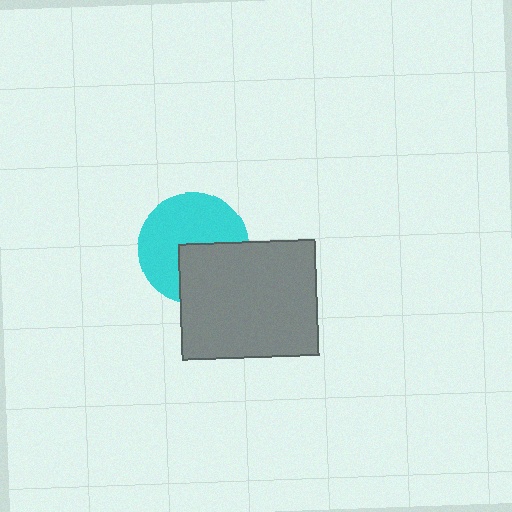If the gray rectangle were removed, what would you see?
You would see the complete cyan circle.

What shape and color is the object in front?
The object in front is a gray rectangle.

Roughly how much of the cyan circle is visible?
About half of it is visible (roughly 63%).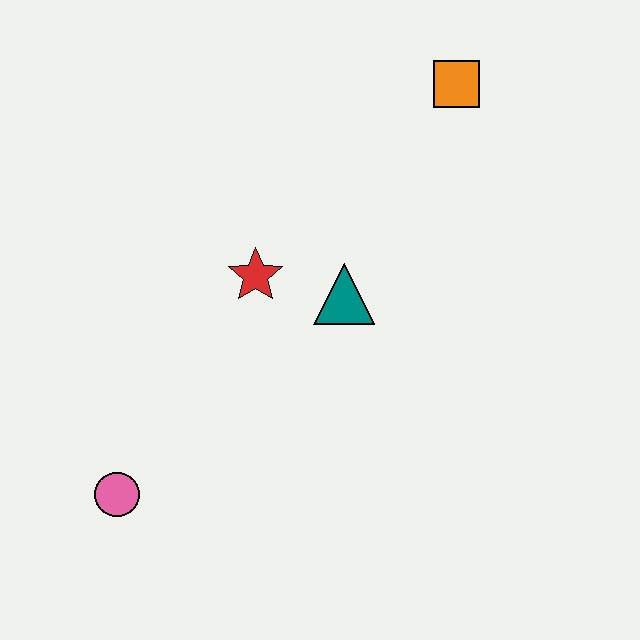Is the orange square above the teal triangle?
Yes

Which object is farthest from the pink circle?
The orange square is farthest from the pink circle.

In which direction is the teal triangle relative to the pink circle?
The teal triangle is to the right of the pink circle.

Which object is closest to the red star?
The teal triangle is closest to the red star.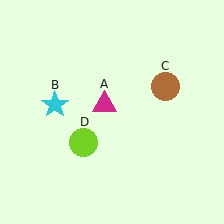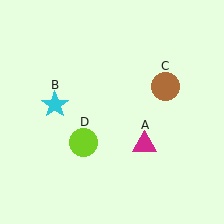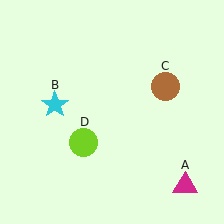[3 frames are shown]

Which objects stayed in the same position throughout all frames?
Cyan star (object B) and brown circle (object C) and lime circle (object D) remained stationary.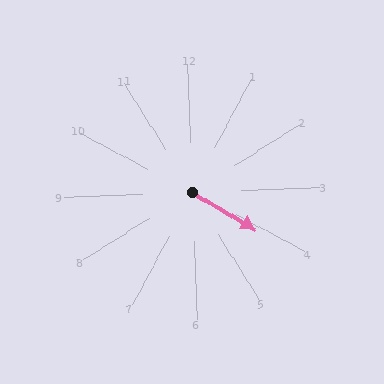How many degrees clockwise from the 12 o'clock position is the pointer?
Approximately 122 degrees.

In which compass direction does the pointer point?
Southeast.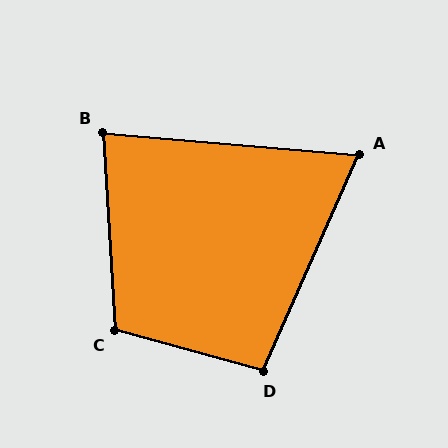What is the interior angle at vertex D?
Approximately 99 degrees (obtuse).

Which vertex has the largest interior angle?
C, at approximately 109 degrees.